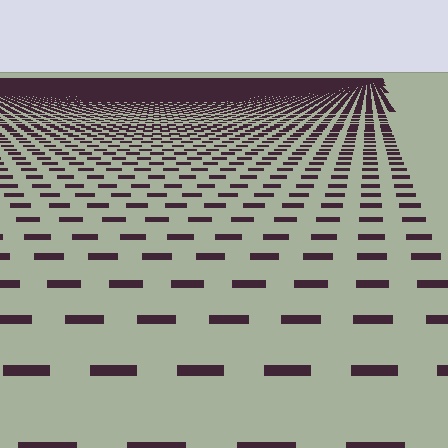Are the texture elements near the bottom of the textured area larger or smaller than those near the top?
Larger. Near the bottom, elements are closer to the viewer and appear at a bigger on-screen size.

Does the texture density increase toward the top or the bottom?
Density increases toward the top.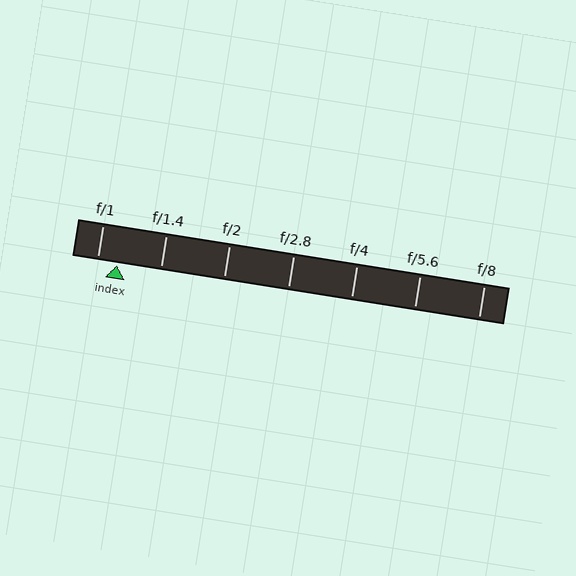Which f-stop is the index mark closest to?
The index mark is closest to f/1.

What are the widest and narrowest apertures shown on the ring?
The widest aperture shown is f/1 and the narrowest is f/8.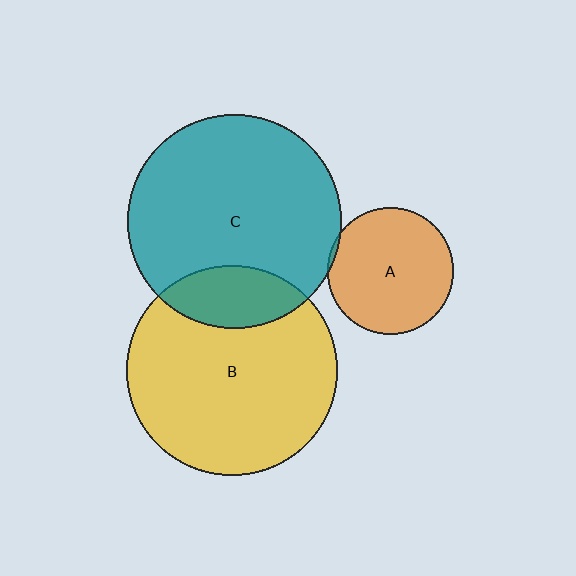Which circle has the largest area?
Circle C (teal).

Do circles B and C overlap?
Yes.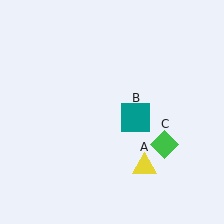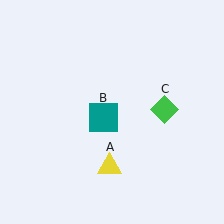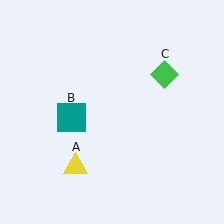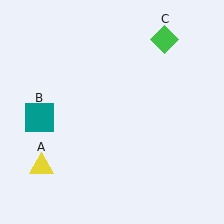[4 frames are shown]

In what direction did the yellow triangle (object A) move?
The yellow triangle (object A) moved left.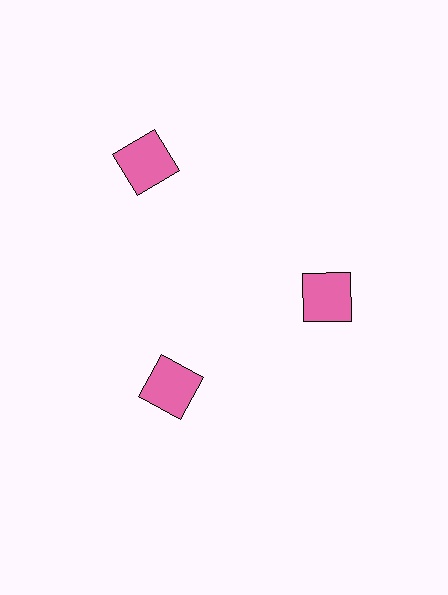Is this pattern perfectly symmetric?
No. The 3 pink squares are arranged in a ring, but one element near the 11 o'clock position is pushed outward from the center, breaking the 3-fold rotational symmetry.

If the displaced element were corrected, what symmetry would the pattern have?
It would have 3-fold rotational symmetry — the pattern would map onto itself every 120 degrees.